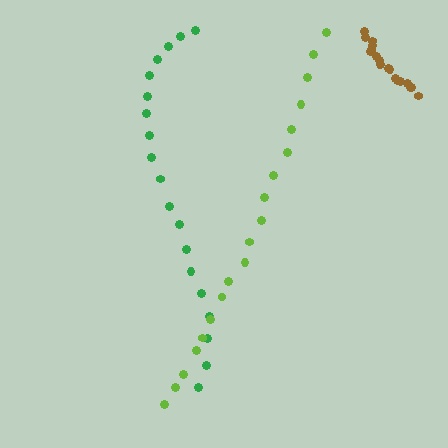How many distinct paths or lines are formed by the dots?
There are 3 distinct paths.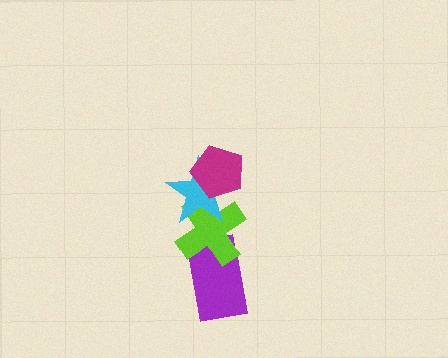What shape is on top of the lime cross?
The cyan star is on top of the lime cross.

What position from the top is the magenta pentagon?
The magenta pentagon is 1st from the top.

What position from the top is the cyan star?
The cyan star is 2nd from the top.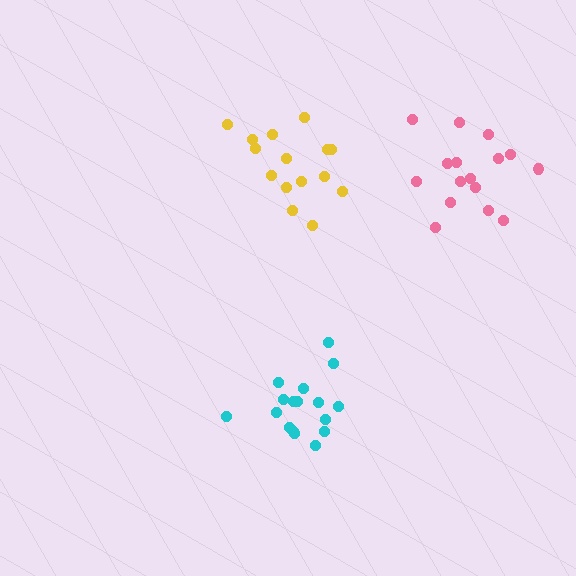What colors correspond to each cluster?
The clusters are colored: yellow, cyan, pink.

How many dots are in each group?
Group 1: 15 dots, Group 2: 17 dots, Group 3: 16 dots (48 total).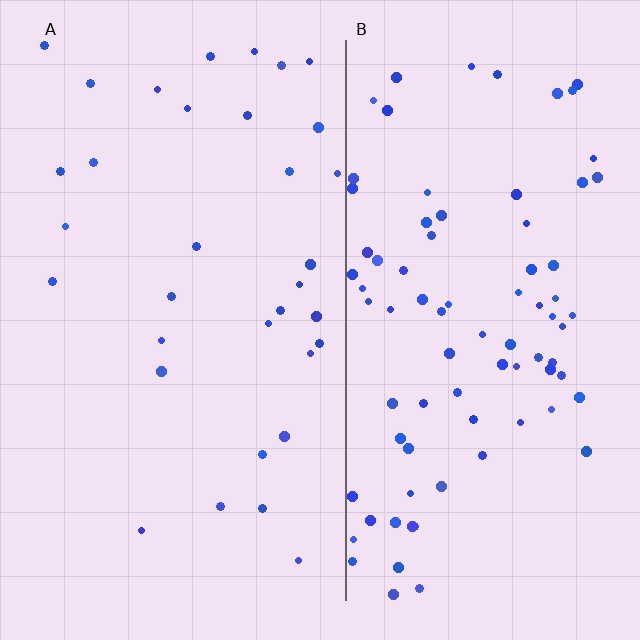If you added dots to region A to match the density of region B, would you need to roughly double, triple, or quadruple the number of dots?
Approximately triple.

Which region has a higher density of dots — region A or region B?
B (the right).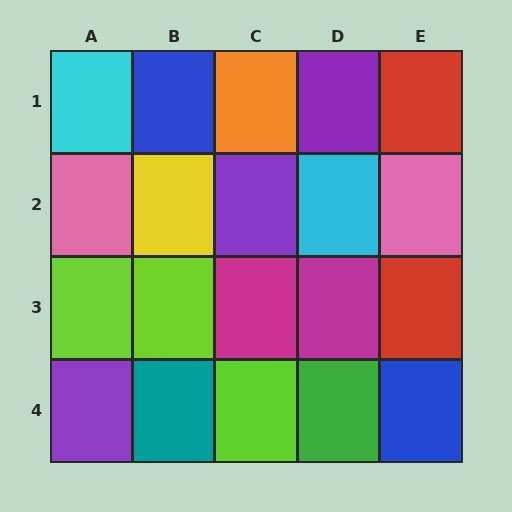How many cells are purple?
3 cells are purple.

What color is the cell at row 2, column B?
Yellow.